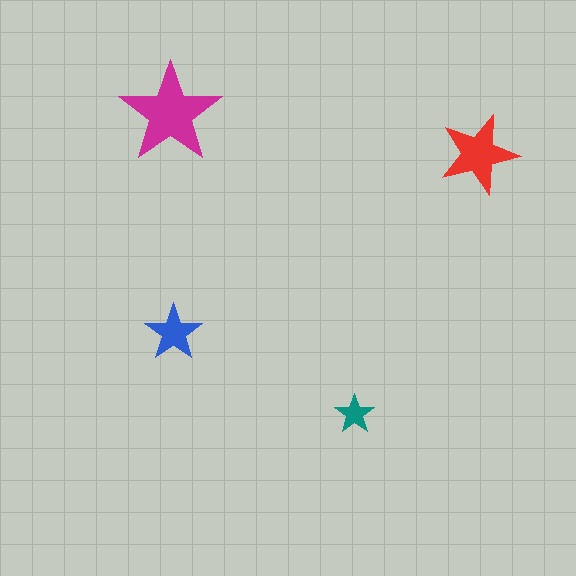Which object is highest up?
The magenta star is topmost.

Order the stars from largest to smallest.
the magenta one, the red one, the blue one, the teal one.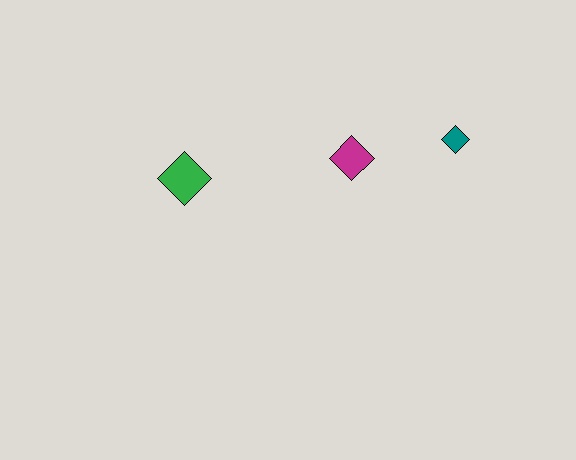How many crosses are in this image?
There are no crosses.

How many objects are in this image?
There are 3 objects.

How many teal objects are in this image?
There is 1 teal object.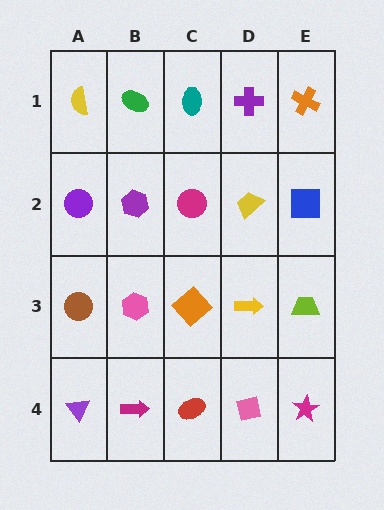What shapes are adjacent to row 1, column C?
A magenta circle (row 2, column C), a green ellipse (row 1, column B), a purple cross (row 1, column D).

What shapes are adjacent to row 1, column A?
A purple circle (row 2, column A), a green ellipse (row 1, column B).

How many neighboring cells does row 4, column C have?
3.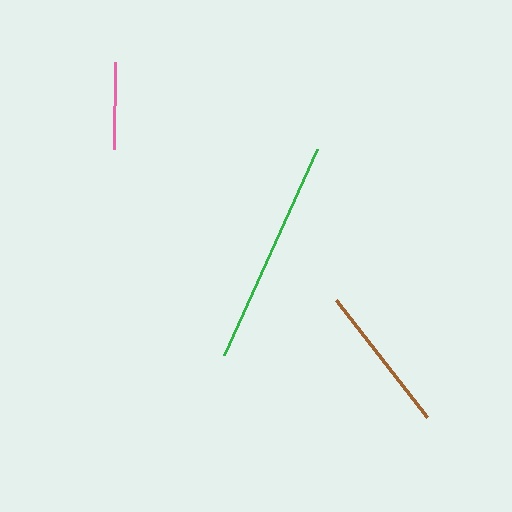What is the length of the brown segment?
The brown segment is approximately 148 pixels long.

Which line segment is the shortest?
The pink line is the shortest at approximately 87 pixels.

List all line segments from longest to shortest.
From longest to shortest: green, brown, pink.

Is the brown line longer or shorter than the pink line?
The brown line is longer than the pink line.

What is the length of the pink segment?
The pink segment is approximately 87 pixels long.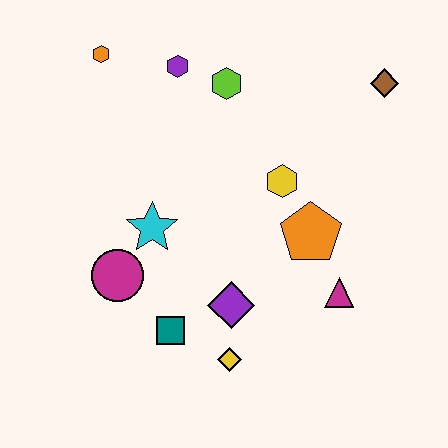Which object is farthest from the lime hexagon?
The yellow diamond is farthest from the lime hexagon.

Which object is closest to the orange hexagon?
The purple hexagon is closest to the orange hexagon.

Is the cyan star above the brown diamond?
No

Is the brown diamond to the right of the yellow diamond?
Yes